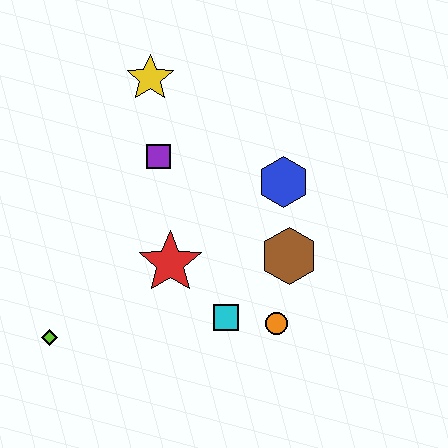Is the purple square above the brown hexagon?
Yes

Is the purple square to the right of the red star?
No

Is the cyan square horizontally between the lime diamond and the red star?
No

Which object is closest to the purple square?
The yellow star is closest to the purple square.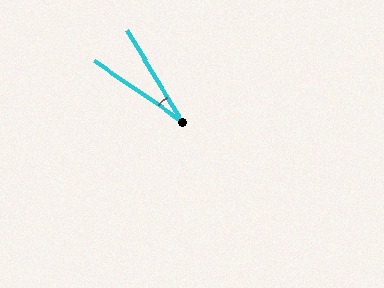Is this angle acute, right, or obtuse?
It is acute.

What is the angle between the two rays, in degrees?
Approximately 24 degrees.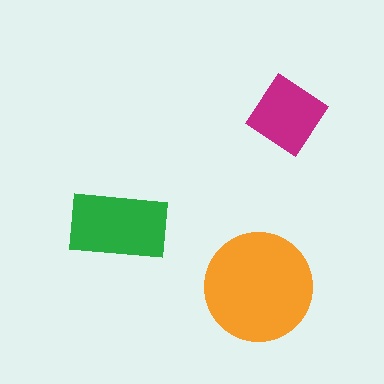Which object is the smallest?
The magenta diamond.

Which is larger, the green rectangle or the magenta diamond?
The green rectangle.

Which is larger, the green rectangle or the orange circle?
The orange circle.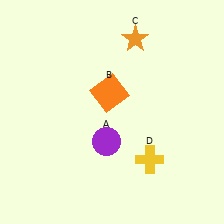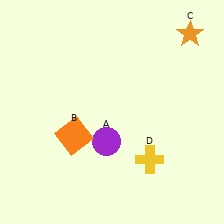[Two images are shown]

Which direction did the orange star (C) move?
The orange star (C) moved right.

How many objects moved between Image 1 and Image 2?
2 objects moved between the two images.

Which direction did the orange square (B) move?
The orange square (B) moved down.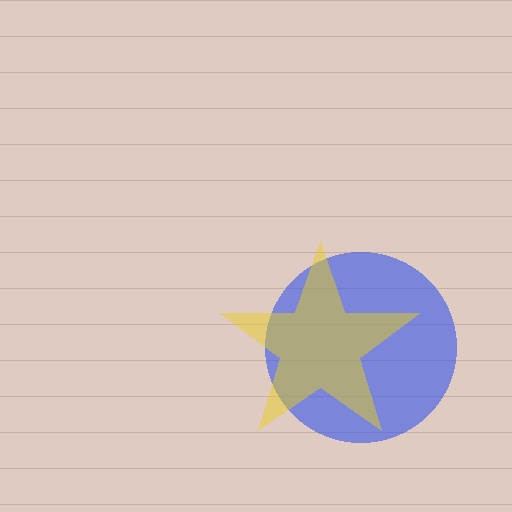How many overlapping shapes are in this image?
There are 2 overlapping shapes in the image.